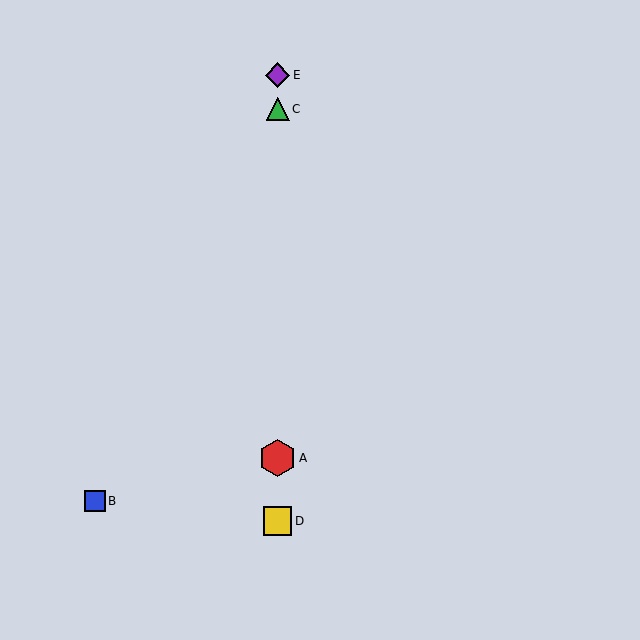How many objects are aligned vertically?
4 objects (A, C, D, E) are aligned vertically.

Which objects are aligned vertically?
Objects A, C, D, E are aligned vertically.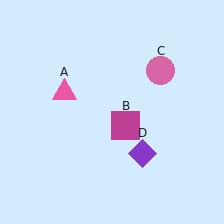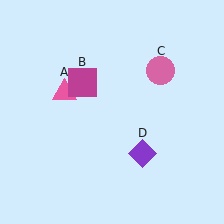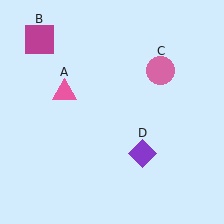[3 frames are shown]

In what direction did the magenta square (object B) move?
The magenta square (object B) moved up and to the left.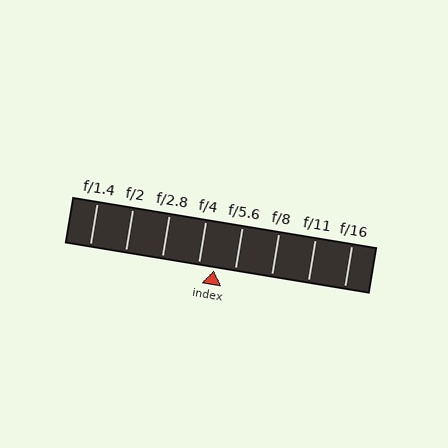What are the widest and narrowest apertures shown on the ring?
The widest aperture shown is f/1.4 and the narrowest is f/16.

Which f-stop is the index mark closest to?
The index mark is closest to f/4.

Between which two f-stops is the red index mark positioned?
The index mark is between f/4 and f/5.6.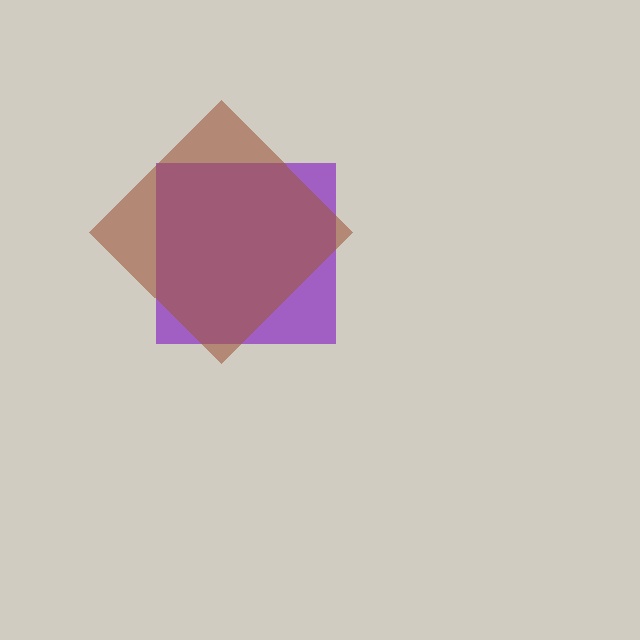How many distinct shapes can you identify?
There are 2 distinct shapes: a purple square, a brown diamond.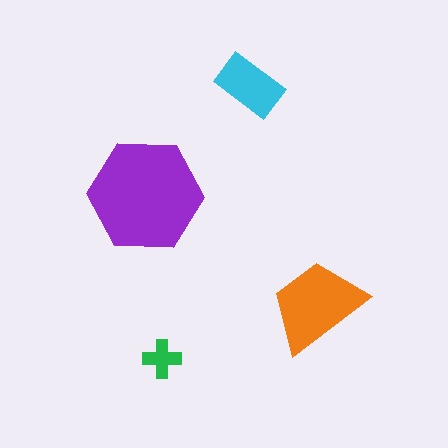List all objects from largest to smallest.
The purple hexagon, the orange trapezoid, the cyan rectangle, the green cross.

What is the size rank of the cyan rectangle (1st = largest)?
3rd.